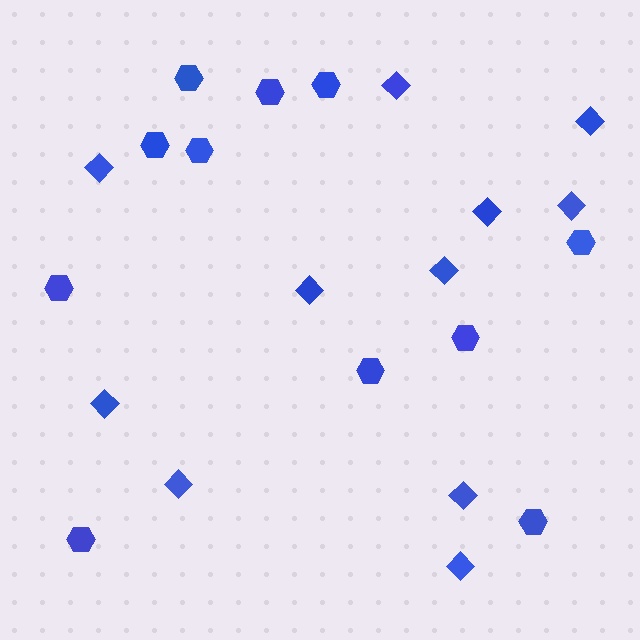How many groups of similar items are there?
There are 2 groups: one group of diamonds (11) and one group of hexagons (11).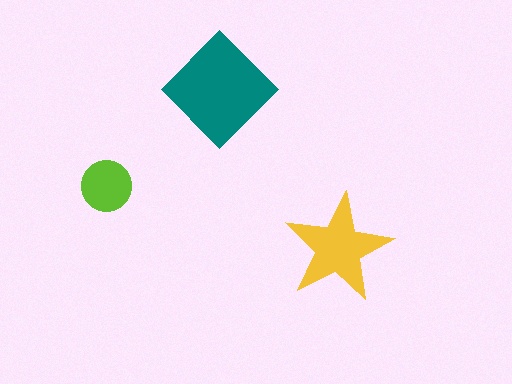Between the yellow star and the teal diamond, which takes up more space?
The teal diamond.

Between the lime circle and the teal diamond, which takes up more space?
The teal diamond.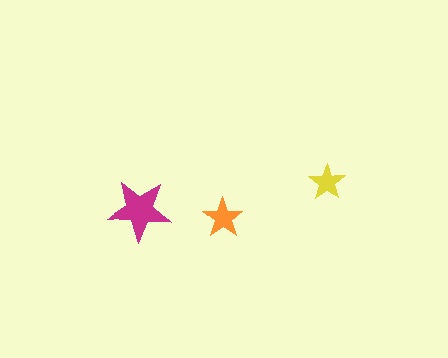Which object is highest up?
The yellow star is topmost.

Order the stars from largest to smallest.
the magenta one, the orange one, the yellow one.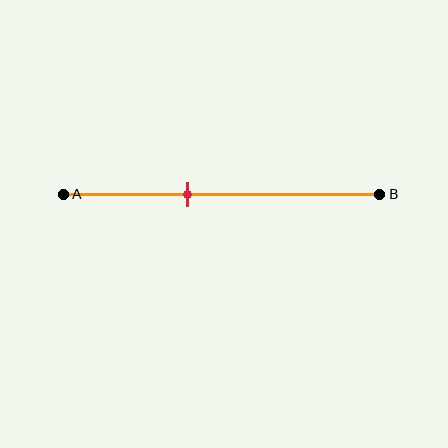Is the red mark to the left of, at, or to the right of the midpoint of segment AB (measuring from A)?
The red mark is to the left of the midpoint of segment AB.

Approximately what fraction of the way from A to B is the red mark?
The red mark is approximately 40% of the way from A to B.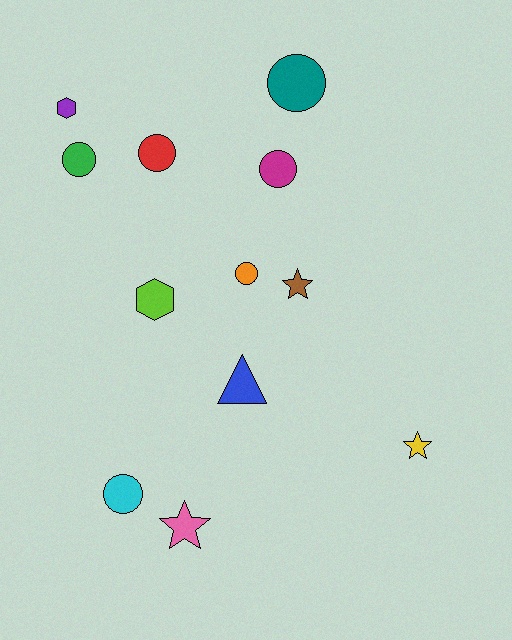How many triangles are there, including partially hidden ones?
There is 1 triangle.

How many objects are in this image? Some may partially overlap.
There are 12 objects.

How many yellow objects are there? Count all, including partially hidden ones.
There is 1 yellow object.